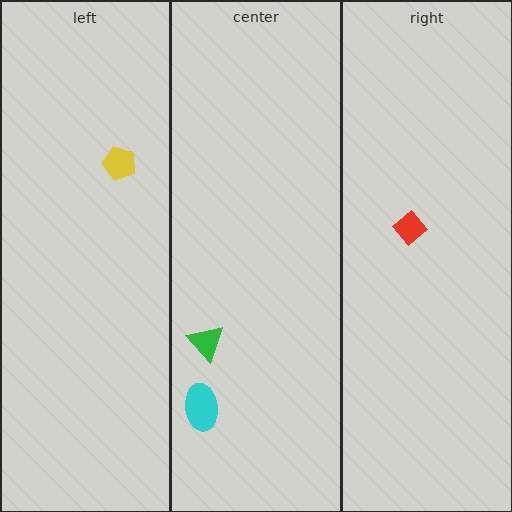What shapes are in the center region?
The green triangle, the cyan ellipse.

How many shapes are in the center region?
2.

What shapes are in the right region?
The red diamond.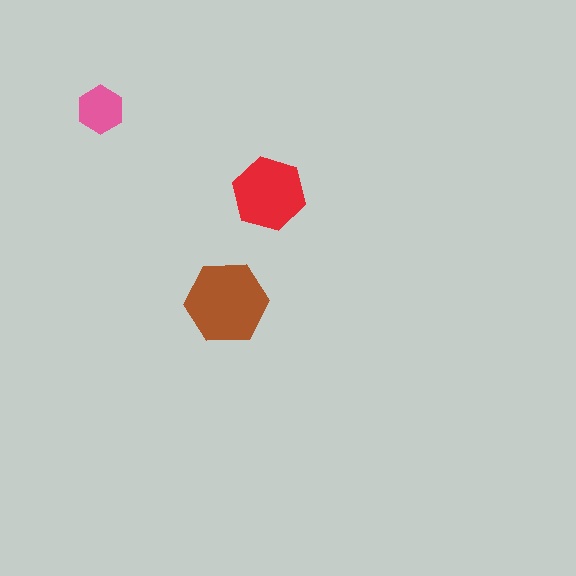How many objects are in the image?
There are 3 objects in the image.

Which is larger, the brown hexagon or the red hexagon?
The brown one.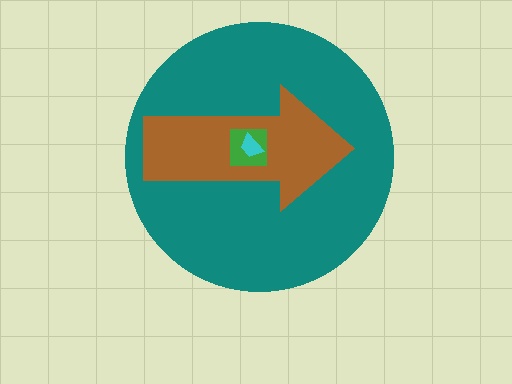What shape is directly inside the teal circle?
The brown arrow.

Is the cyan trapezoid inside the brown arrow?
Yes.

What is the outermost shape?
The teal circle.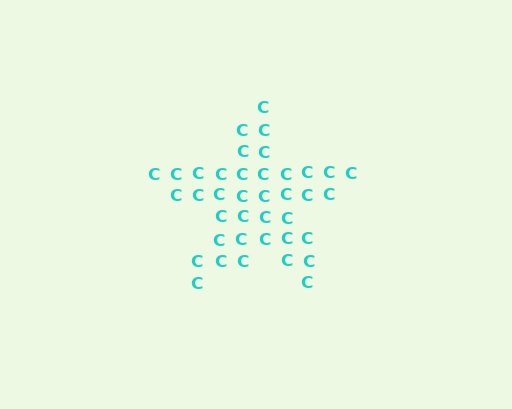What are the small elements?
The small elements are letter C's.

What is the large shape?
The large shape is a star.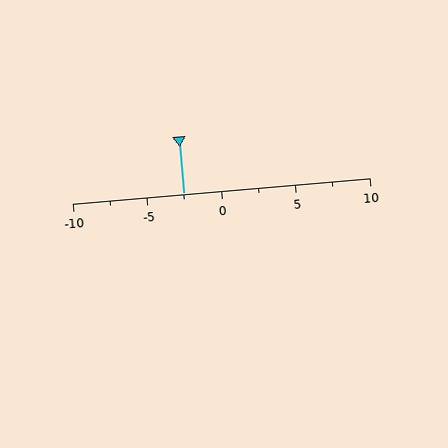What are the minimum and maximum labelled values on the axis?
The axis runs from -10 to 10.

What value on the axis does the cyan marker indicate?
The marker indicates approximately -2.5.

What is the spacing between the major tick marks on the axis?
The major ticks are spaced 5 apart.